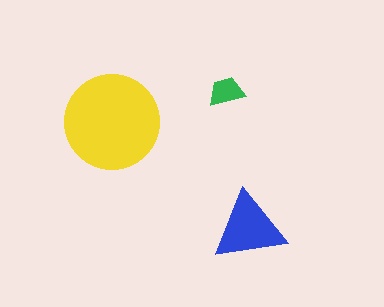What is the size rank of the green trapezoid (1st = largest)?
3rd.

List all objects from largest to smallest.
The yellow circle, the blue triangle, the green trapezoid.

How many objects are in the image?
There are 3 objects in the image.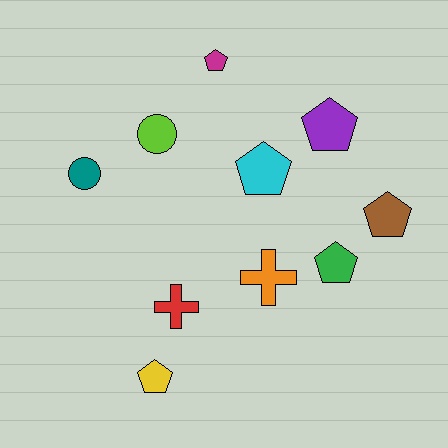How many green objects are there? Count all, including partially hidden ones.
There is 1 green object.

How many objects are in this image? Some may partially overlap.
There are 10 objects.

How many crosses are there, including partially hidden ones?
There are 2 crosses.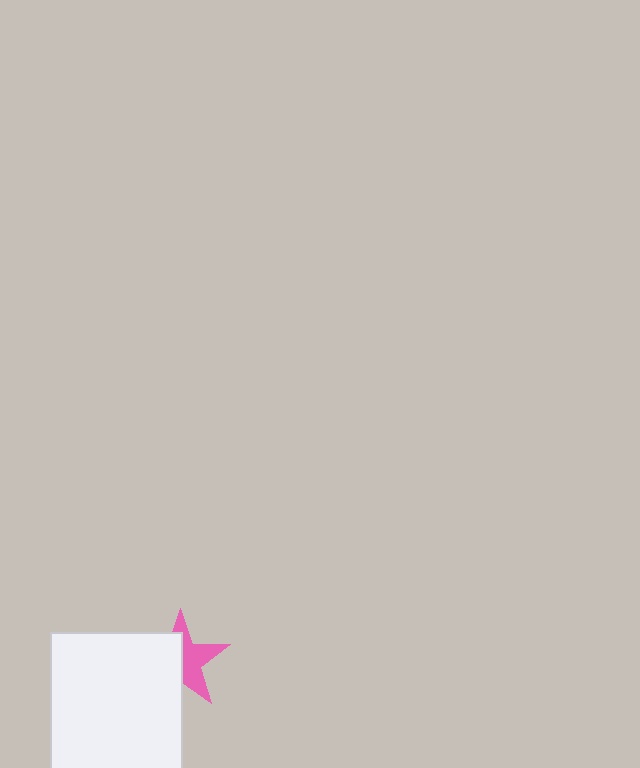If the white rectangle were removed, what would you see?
You would see the complete pink star.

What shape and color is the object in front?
The object in front is a white rectangle.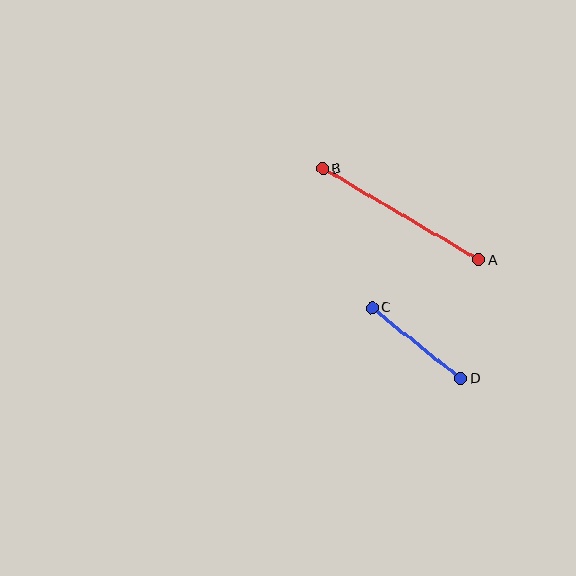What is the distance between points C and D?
The distance is approximately 113 pixels.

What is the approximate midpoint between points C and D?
The midpoint is at approximately (416, 343) pixels.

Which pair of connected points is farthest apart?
Points A and B are farthest apart.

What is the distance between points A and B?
The distance is approximately 181 pixels.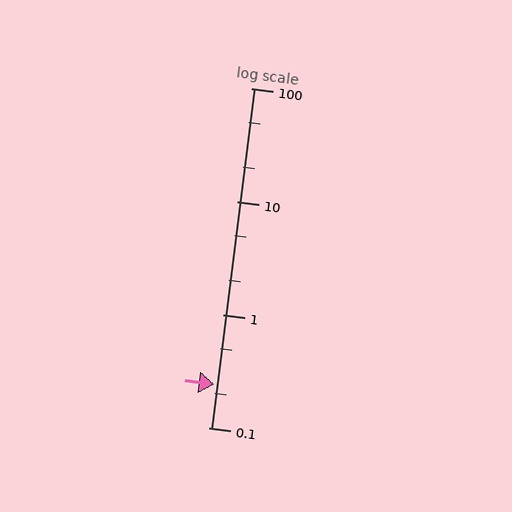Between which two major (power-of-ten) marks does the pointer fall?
The pointer is between 0.1 and 1.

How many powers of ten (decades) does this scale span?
The scale spans 3 decades, from 0.1 to 100.